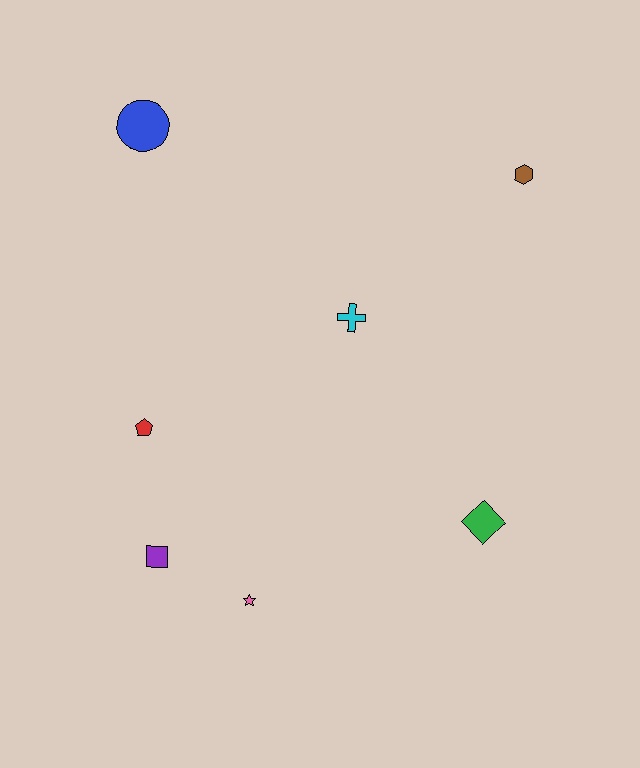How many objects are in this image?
There are 7 objects.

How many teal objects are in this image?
There are no teal objects.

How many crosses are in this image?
There is 1 cross.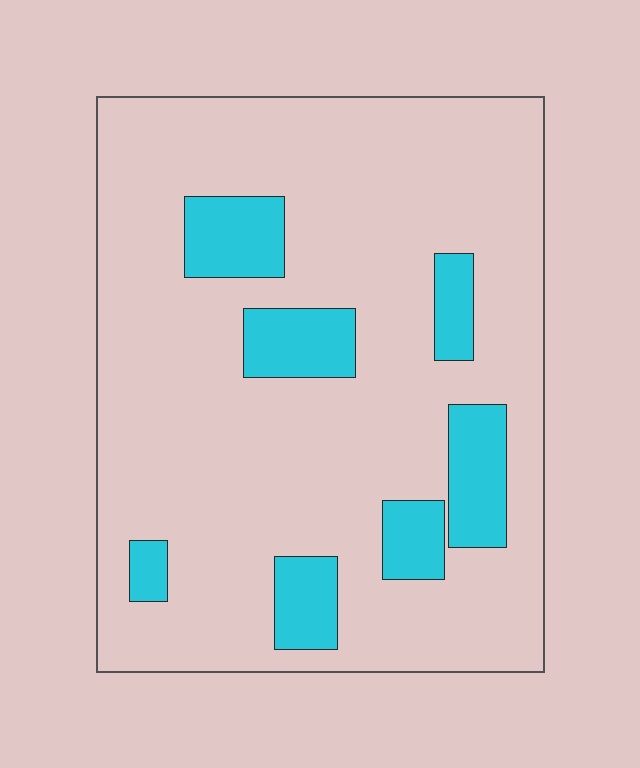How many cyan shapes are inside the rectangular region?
7.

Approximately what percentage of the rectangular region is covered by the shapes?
Approximately 15%.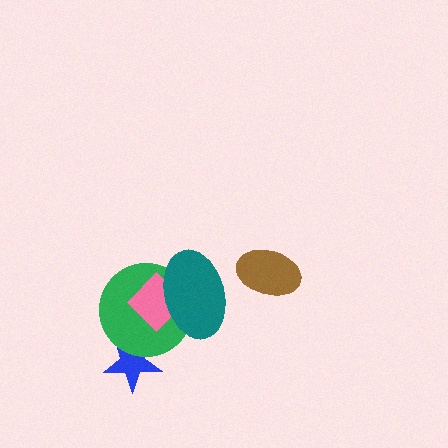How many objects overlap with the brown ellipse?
0 objects overlap with the brown ellipse.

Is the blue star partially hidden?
Yes, it is partially covered by another shape.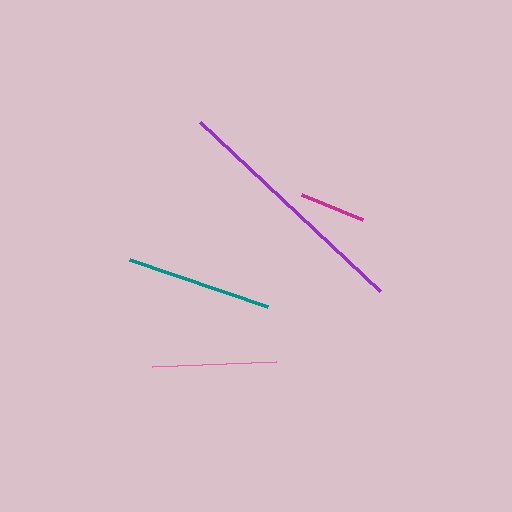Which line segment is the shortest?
The magenta line is the shortest at approximately 66 pixels.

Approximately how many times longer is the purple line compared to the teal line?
The purple line is approximately 1.7 times the length of the teal line.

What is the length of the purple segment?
The purple segment is approximately 247 pixels long.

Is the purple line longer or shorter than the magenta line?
The purple line is longer than the magenta line.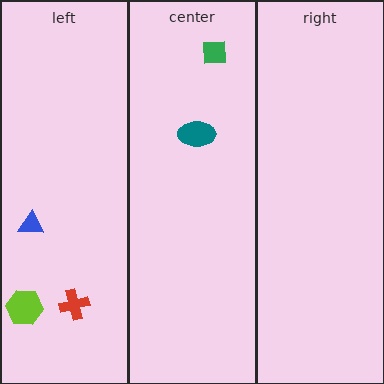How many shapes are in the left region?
3.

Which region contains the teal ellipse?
The center region.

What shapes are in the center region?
The green square, the teal ellipse.